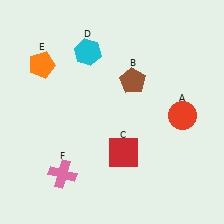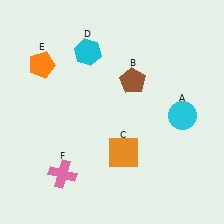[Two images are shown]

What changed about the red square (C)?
In Image 1, C is red. In Image 2, it changed to orange.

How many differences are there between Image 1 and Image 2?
There are 2 differences between the two images.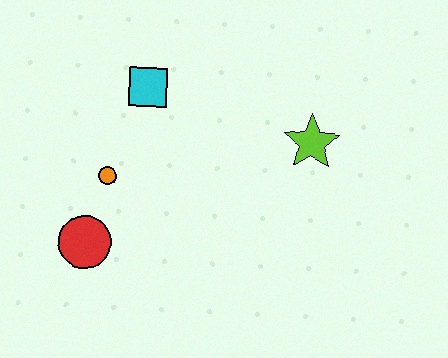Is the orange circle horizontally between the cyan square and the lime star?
No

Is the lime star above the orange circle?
Yes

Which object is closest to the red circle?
The orange circle is closest to the red circle.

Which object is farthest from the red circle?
The lime star is farthest from the red circle.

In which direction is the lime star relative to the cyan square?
The lime star is to the right of the cyan square.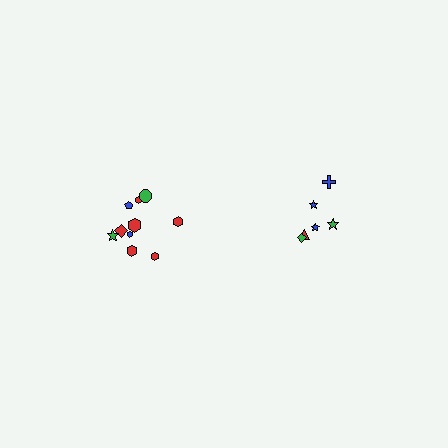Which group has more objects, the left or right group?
The left group.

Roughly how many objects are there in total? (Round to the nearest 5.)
Roughly 15 objects in total.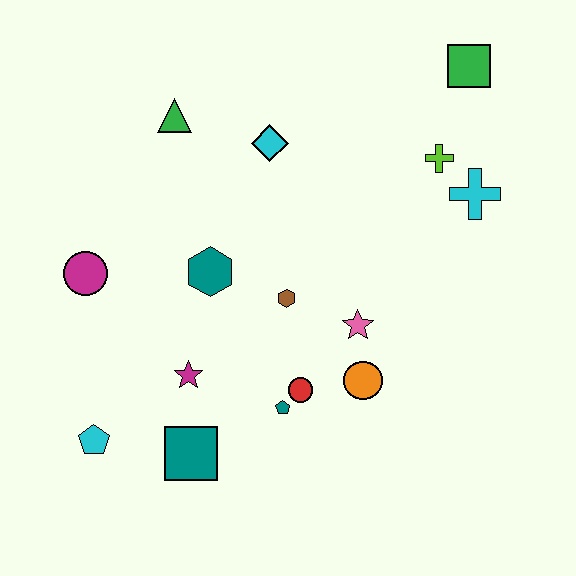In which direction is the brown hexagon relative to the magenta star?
The brown hexagon is to the right of the magenta star.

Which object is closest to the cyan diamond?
The green triangle is closest to the cyan diamond.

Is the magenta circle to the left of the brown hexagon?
Yes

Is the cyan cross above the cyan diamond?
No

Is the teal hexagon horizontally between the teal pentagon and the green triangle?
Yes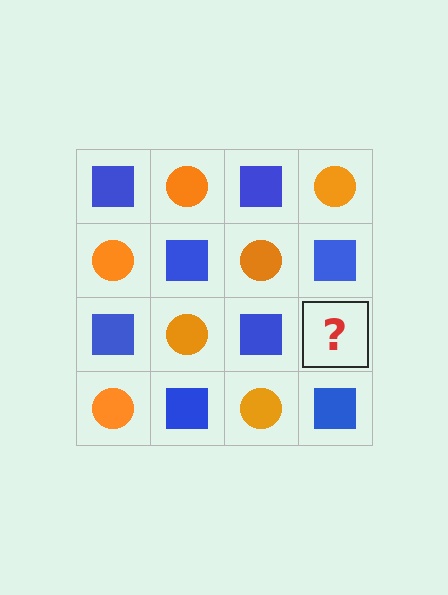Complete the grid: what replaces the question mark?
The question mark should be replaced with an orange circle.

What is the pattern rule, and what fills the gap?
The rule is that it alternates blue square and orange circle in a checkerboard pattern. The gap should be filled with an orange circle.